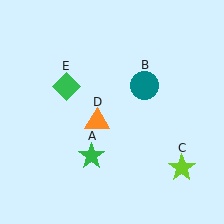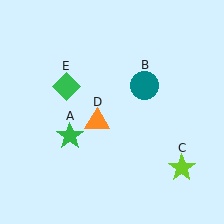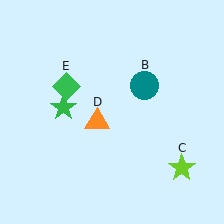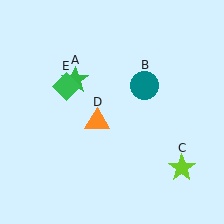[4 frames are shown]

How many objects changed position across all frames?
1 object changed position: green star (object A).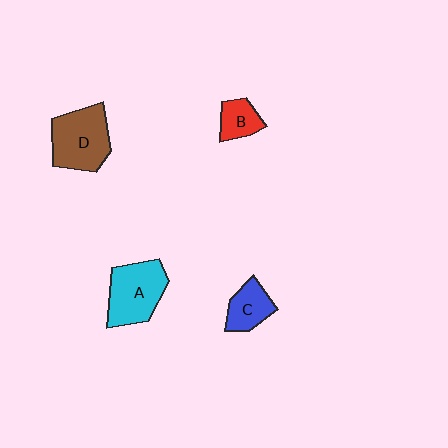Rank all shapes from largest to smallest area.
From largest to smallest: D (brown), A (cyan), C (blue), B (red).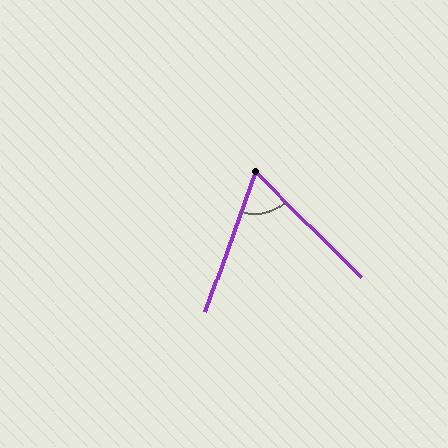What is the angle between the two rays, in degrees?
Approximately 65 degrees.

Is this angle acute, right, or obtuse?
It is acute.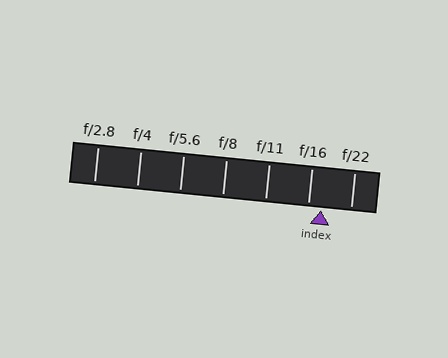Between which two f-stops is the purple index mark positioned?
The index mark is between f/16 and f/22.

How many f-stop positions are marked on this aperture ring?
There are 7 f-stop positions marked.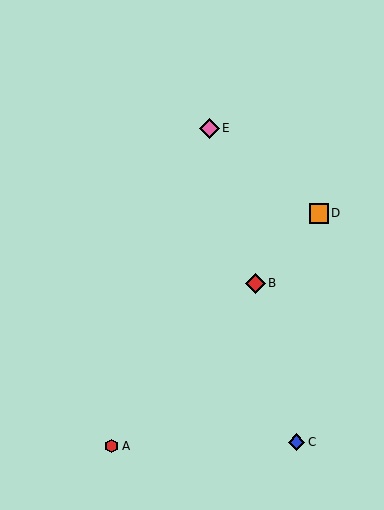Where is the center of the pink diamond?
The center of the pink diamond is at (209, 128).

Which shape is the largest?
The red diamond (labeled B) is the largest.